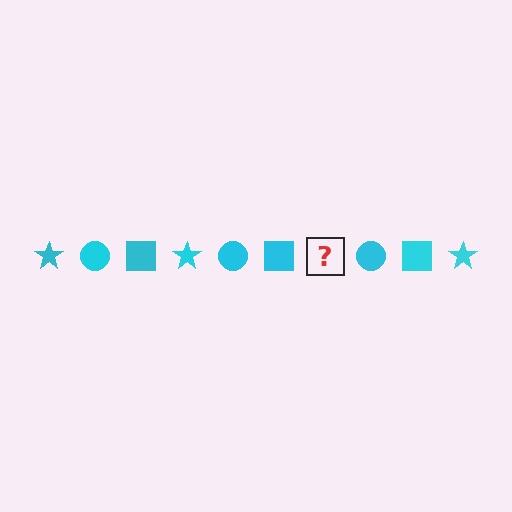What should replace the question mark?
The question mark should be replaced with a cyan star.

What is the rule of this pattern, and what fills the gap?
The rule is that the pattern cycles through star, circle, square shapes in cyan. The gap should be filled with a cyan star.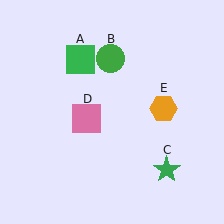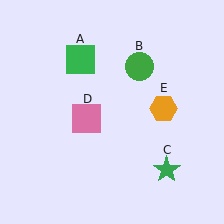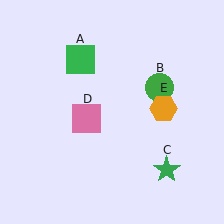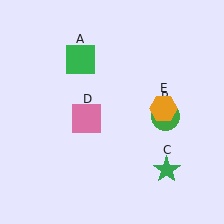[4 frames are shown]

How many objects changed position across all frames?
1 object changed position: green circle (object B).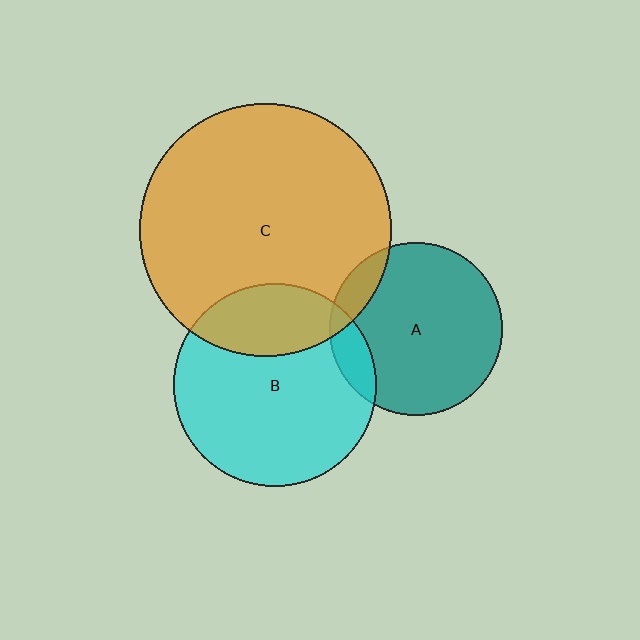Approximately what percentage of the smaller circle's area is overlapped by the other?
Approximately 10%.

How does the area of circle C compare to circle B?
Approximately 1.5 times.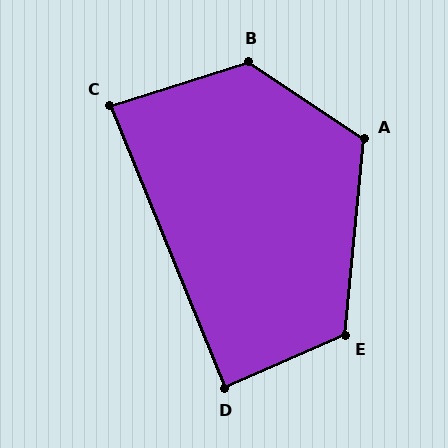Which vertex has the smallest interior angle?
C, at approximately 86 degrees.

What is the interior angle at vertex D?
Approximately 88 degrees (approximately right).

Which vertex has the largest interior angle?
B, at approximately 129 degrees.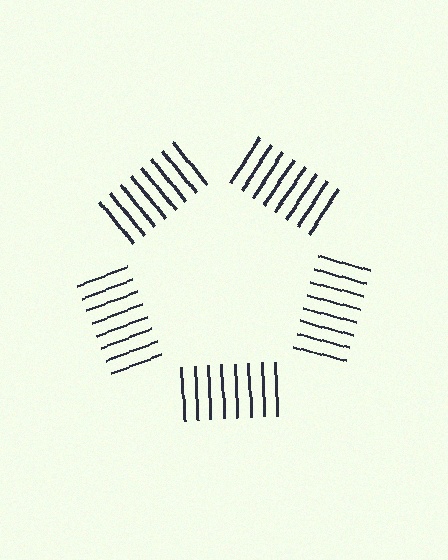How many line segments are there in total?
40 — 8 along each of the 5 edges.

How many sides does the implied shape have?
5 sides — the line-ends trace a pentagon.